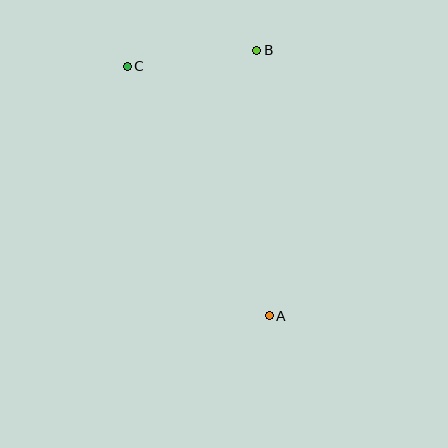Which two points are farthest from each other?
Points A and C are farthest from each other.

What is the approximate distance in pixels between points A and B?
The distance between A and B is approximately 266 pixels.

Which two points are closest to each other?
Points B and C are closest to each other.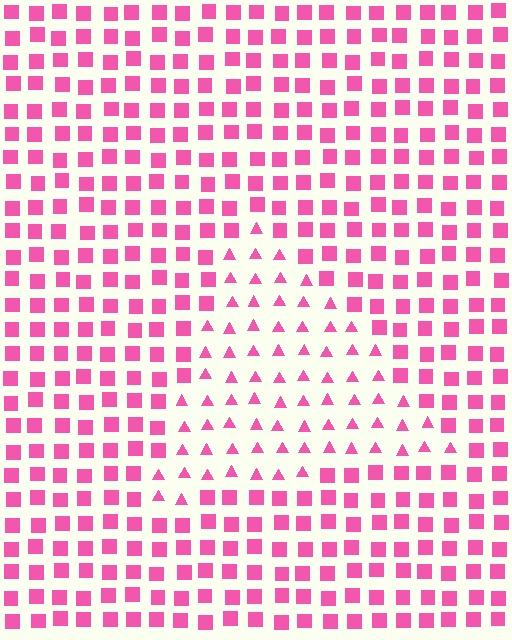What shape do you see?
I see a triangle.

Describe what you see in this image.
The image is filled with small pink elements arranged in a uniform grid. A triangle-shaped region contains triangles, while the surrounding area contains squares. The boundary is defined purely by the change in element shape.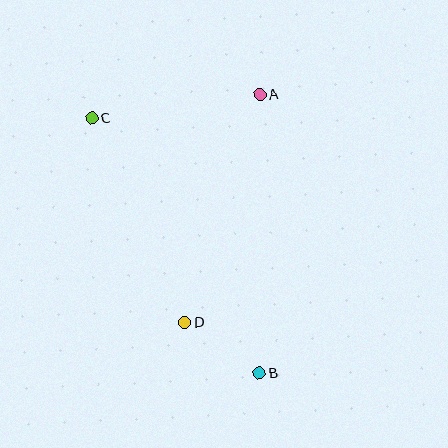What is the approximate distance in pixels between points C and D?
The distance between C and D is approximately 225 pixels.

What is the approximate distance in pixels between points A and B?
The distance between A and B is approximately 278 pixels.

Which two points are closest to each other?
Points B and D are closest to each other.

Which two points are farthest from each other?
Points B and C are farthest from each other.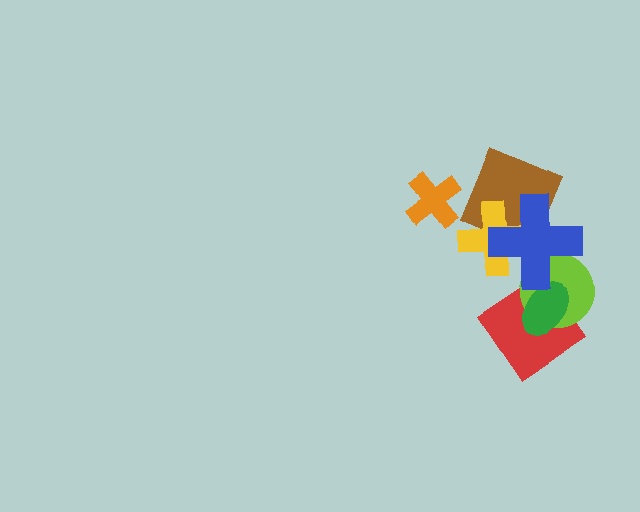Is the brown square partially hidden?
Yes, it is partially covered by another shape.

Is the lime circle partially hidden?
Yes, it is partially covered by another shape.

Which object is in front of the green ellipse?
The blue cross is in front of the green ellipse.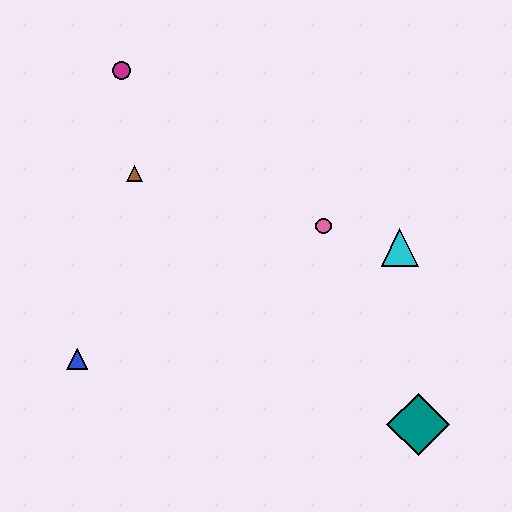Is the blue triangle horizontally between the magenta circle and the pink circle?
No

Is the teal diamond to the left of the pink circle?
No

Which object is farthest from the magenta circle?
The teal diamond is farthest from the magenta circle.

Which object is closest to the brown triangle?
The magenta circle is closest to the brown triangle.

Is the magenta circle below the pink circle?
No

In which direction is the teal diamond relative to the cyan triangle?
The teal diamond is below the cyan triangle.